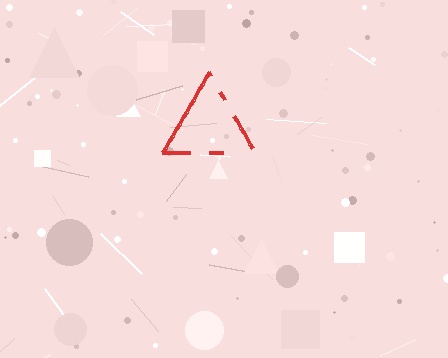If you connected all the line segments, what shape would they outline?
They would outline a triangle.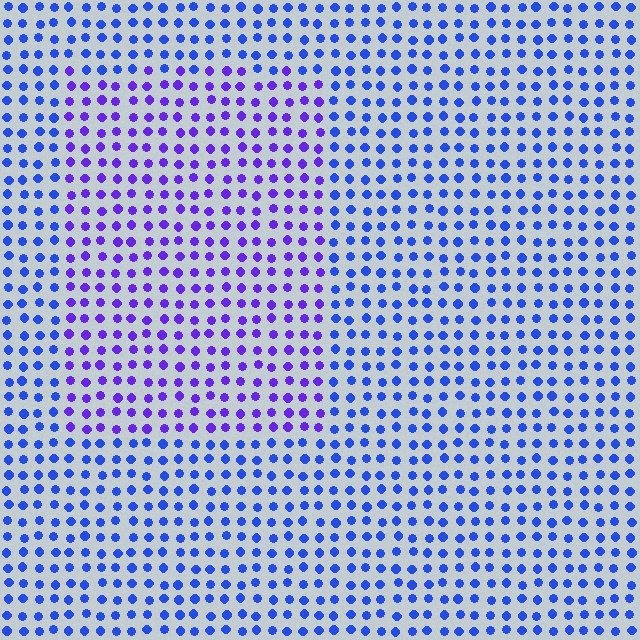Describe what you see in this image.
The image is filled with small blue elements in a uniform arrangement. A rectangle-shaped region is visible where the elements are tinted to a slightly different hue, forming a subtle color boundary.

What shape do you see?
I see a rectangle.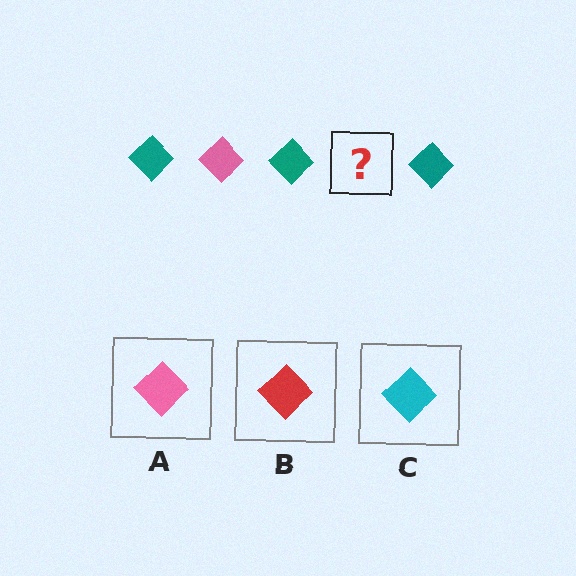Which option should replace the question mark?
Option A.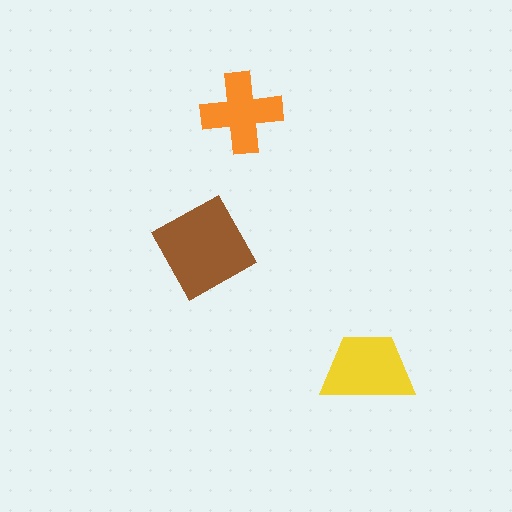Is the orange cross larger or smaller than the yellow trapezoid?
Smaller.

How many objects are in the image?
There are 3 objects in the image.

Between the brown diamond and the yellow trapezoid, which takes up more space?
The brown diamond.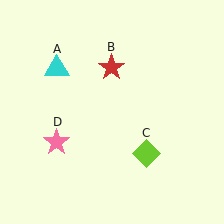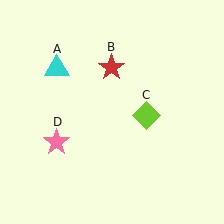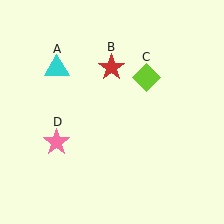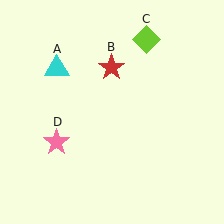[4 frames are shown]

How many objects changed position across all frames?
1 object changed position: lime diamond (object C).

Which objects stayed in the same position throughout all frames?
Cyan triangle (object A) and red star (object B) and pink star (object D) remained stationary.